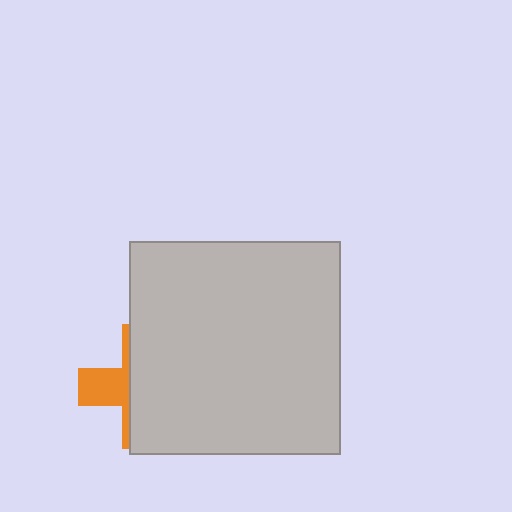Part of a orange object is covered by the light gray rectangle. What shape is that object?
It is a cross.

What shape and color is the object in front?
The object in front is a light gray rectangle.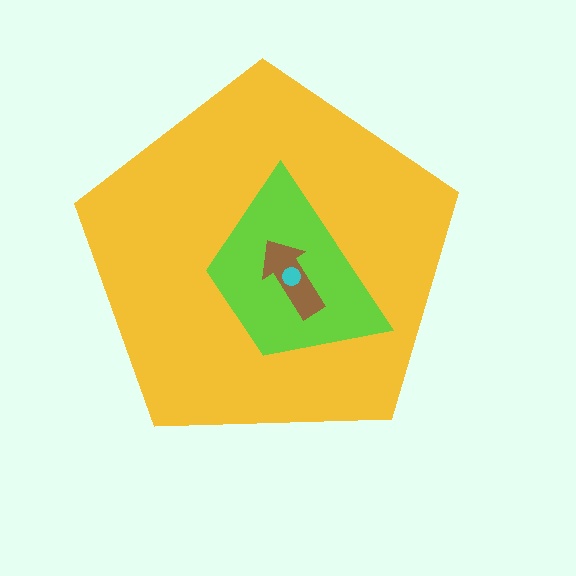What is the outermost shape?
The yellow pentagon.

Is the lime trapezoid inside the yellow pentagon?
Yes.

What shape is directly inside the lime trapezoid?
The brown arrow.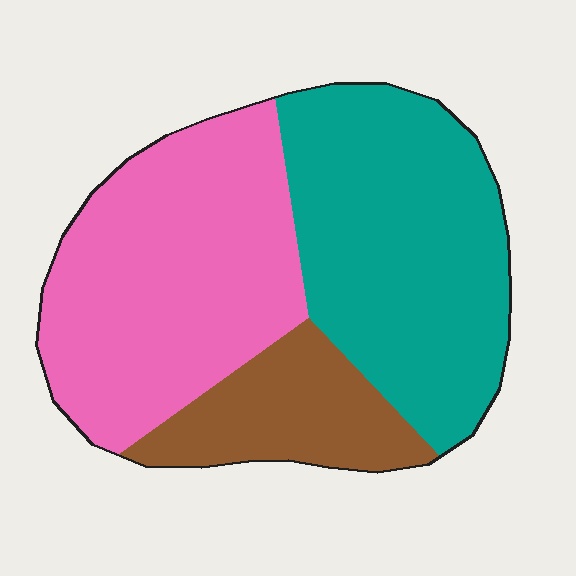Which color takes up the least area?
Brown, at roughly 15%.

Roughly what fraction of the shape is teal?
Teal takes up between a quarter and a half of the shape.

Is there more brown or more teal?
Teal.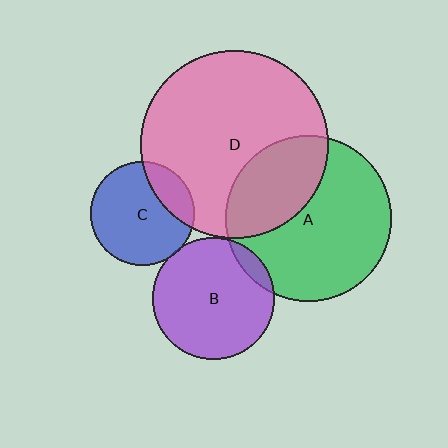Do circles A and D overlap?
Yes.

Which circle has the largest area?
Circle D (pink).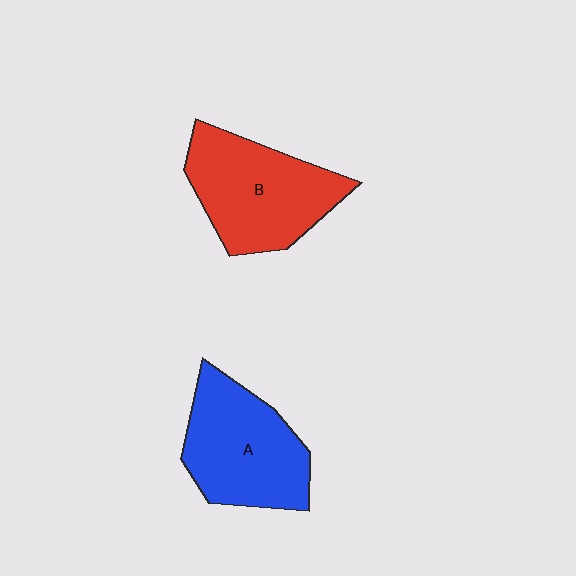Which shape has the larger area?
Shape B (red).